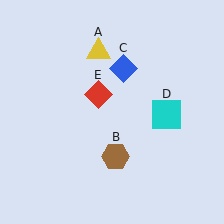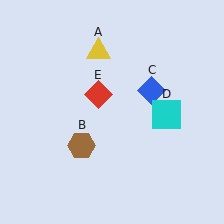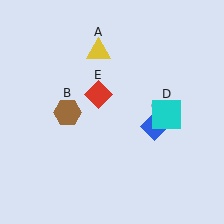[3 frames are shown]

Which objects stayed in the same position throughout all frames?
Yellow triangle (object A) and cyan square (object D) and red diamond (object E) remained stationary.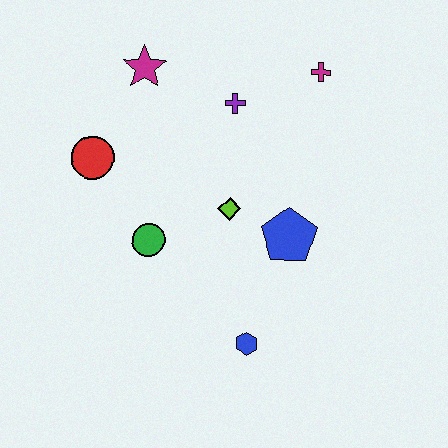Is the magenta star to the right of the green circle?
No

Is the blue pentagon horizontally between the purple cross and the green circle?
No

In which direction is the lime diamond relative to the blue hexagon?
The lime diamond is above the blue hexagon.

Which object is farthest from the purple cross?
The blue hexagon is farthest from the purple cross.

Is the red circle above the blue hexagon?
Yes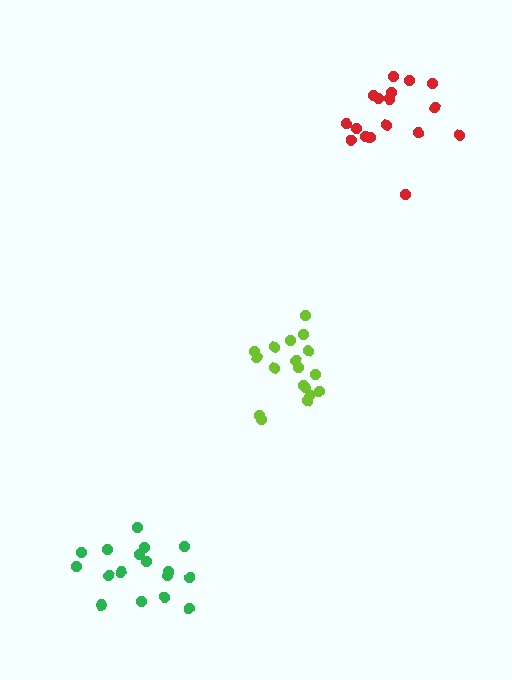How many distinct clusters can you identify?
There are 3 distinct clusters.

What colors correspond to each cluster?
The clusters are colored: green, lime, red.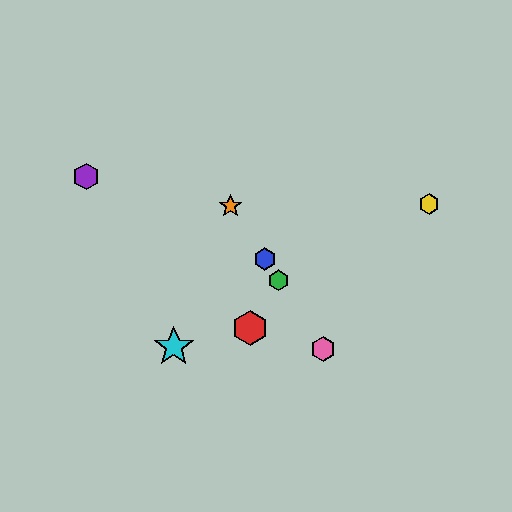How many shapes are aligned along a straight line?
4 shapes (the blue hexagon, the green hexagon, the orange star, the pink hexagon) are aligned along a straight line.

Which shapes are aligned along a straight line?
The blue hexagon, the green hexagon, the orange star, the pink hexagon are aligned along a straight line.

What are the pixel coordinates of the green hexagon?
The green hexagon is at (279, 280).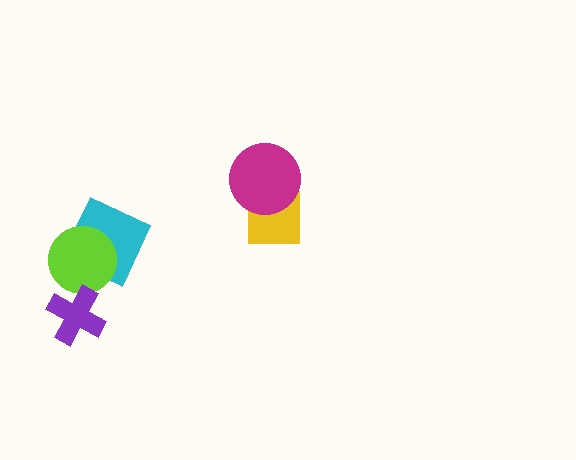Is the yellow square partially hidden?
Yes, it is partially covered by another shape.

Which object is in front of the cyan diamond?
The lime circle is in front of the cyan diamond.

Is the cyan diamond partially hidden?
Yes, it is partially covered by another shape.